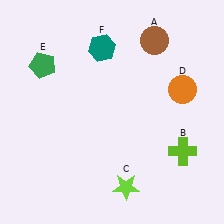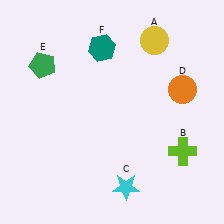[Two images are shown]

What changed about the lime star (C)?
In Image 1, C is lime. In Image 2, it changed to cyan.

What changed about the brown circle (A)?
In Image 1, A is brown. In Image 2, it changed to yellow.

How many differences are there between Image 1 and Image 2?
There are 2 differences between the two images.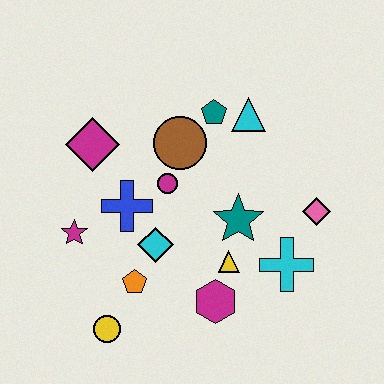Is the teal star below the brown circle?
Yes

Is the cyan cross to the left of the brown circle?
No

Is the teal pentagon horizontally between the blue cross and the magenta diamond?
No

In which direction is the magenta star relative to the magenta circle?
The magenta star is to the left of the magenta circle.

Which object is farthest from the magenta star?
The pink diamond is farthest from the magenta star.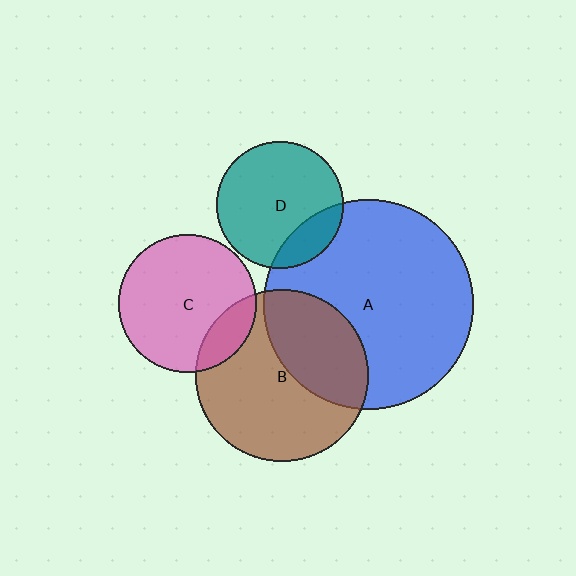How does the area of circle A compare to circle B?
Approximately 1.5 times.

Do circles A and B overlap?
Yes.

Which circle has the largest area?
Circle A (blue).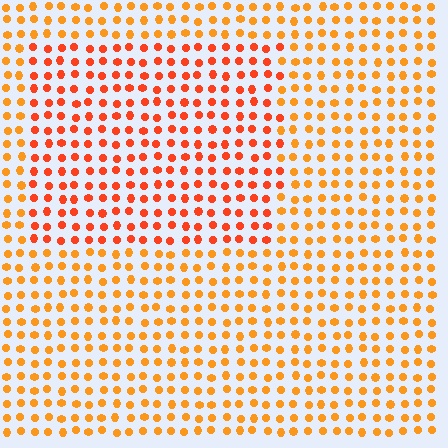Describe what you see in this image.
The image is filled with small orange elements in a uniform arrangement. A rectangle-shaped region is visible where the elements are tinted to a slightly different hue, forming a subtle color boundary.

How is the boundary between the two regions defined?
The boundary is defined purely by a slight shift in hue (about 24 degrees). Spacing, size, and orientation are identical on both sides.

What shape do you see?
I see a rectangle.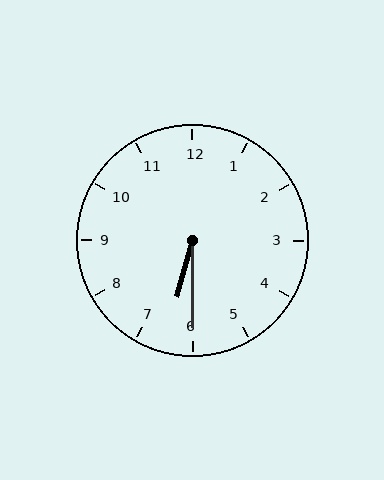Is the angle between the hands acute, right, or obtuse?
It is acute.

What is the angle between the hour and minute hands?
Approximately 15 degrees.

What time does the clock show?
6:30.